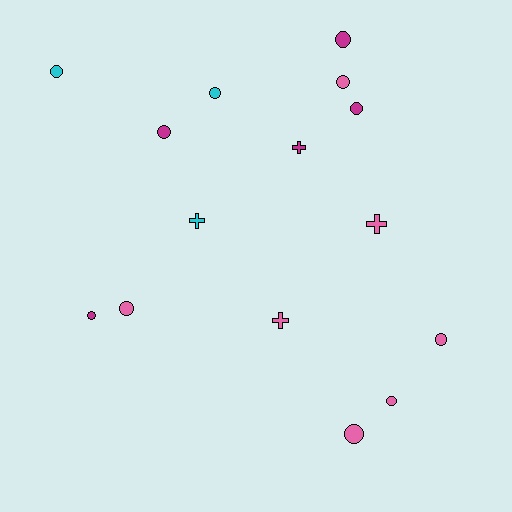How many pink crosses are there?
There are 2 pink crosses.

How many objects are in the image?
There are 15 objects.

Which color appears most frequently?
Pink, with 7 objects.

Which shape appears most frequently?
Circle, with 11 objects.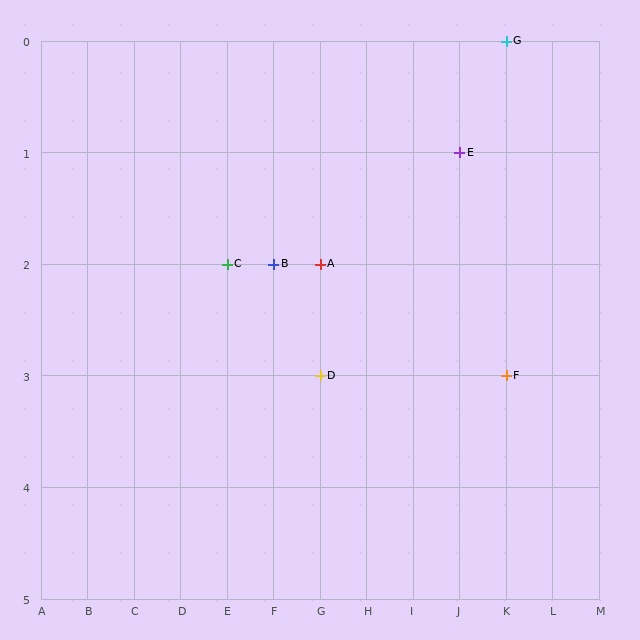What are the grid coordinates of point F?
Point F is at grid coordinates (K, 3).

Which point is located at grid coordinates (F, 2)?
Point B is at (F, 2).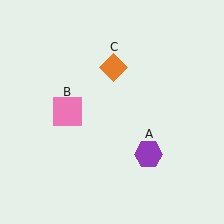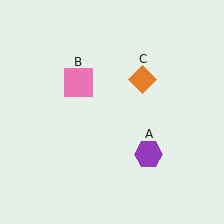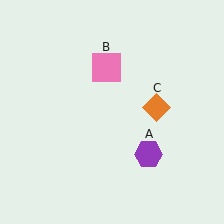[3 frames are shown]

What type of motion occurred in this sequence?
The pink square (object B), orange diamond (object C) rotated clockwise around the center of the scene.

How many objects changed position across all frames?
2 objects changed position: pink square (object B), orange diamond (object C).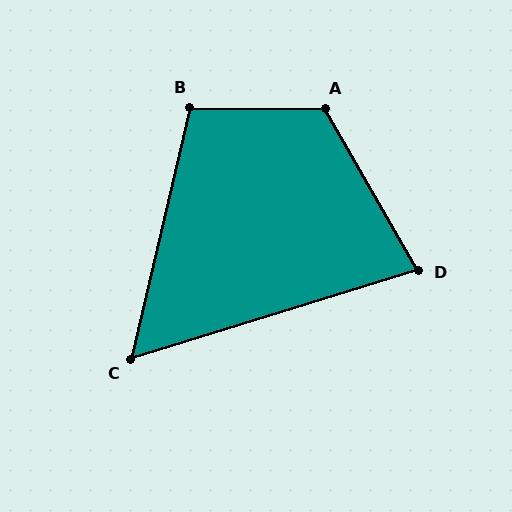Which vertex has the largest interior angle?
A, at approximately 120 degrees.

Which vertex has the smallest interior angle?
C, at approximately 60 degrees.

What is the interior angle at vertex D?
Approximately 78 degrees (acute).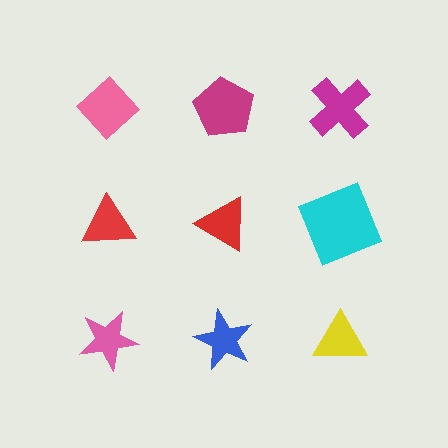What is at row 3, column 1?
A pink star.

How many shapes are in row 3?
3 shapes.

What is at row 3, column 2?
A blue star.